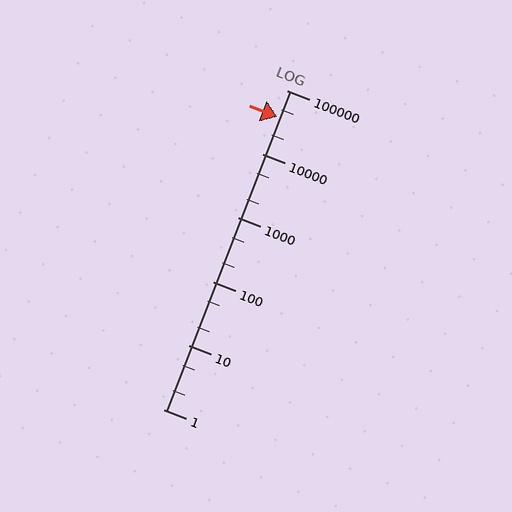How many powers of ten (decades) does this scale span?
The scale spans 5 decades, from 1 to 100000.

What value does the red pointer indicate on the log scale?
The pointer indicates approximately 38000.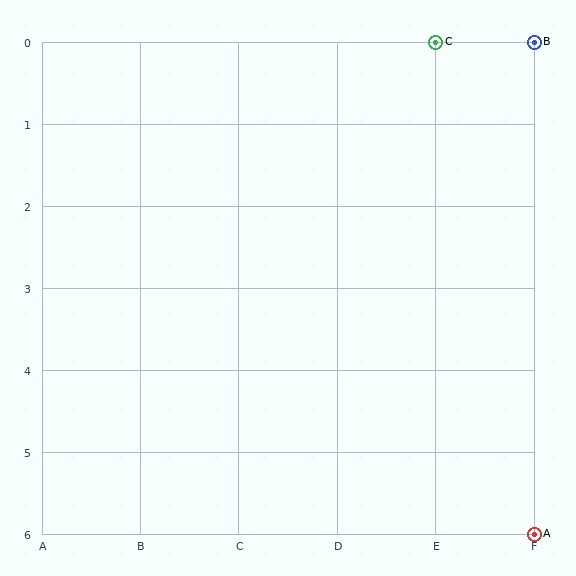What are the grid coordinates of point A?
Point A is at grid coordinates (F, 6).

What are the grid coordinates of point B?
Point B is at grid coordinates (F, 0).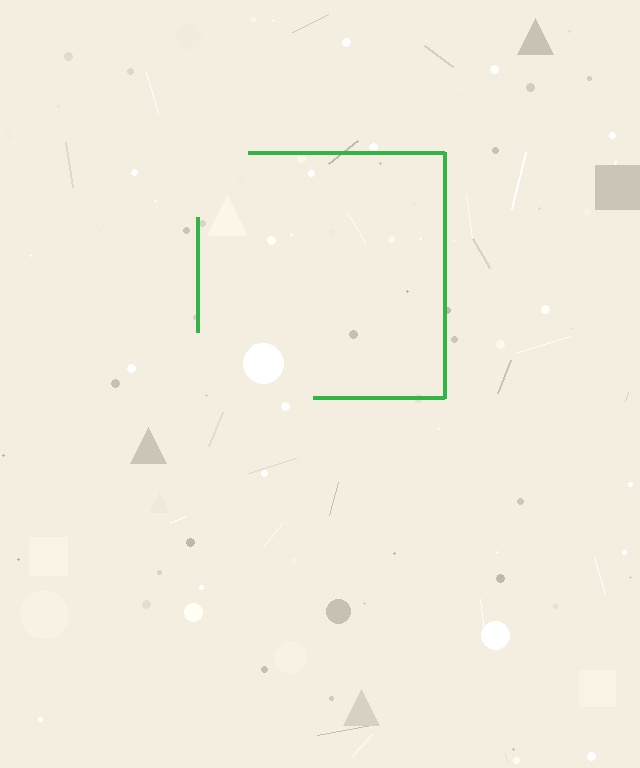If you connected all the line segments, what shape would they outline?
They would outline a square.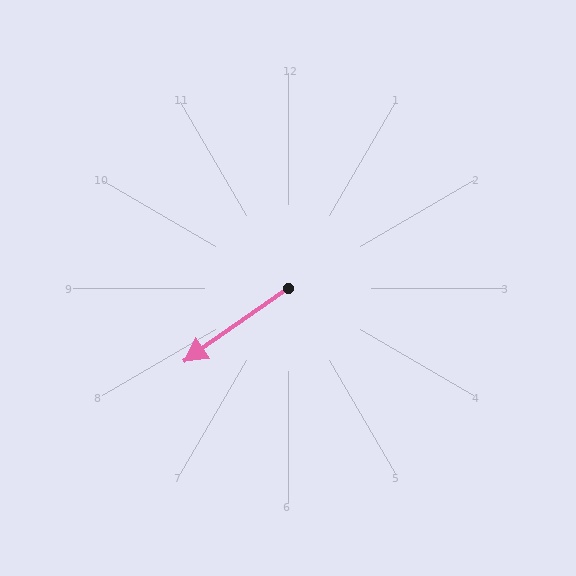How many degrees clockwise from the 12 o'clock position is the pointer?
Approximately 235 degrees.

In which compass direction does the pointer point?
Southwest.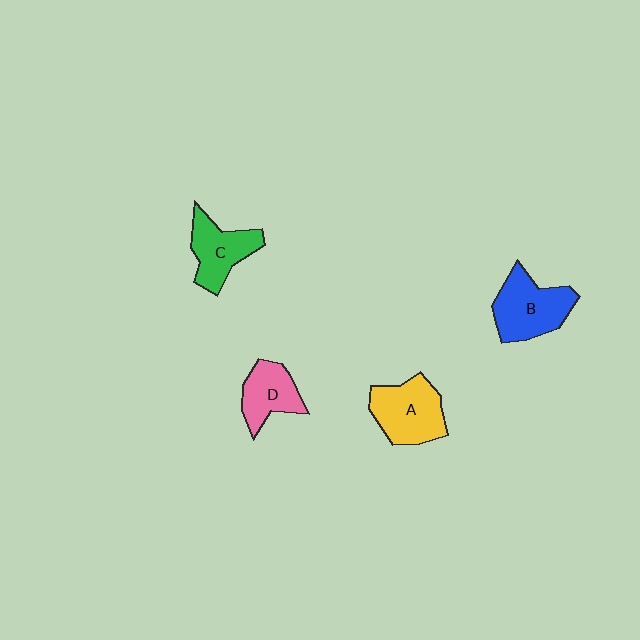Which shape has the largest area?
Shape B (blue).